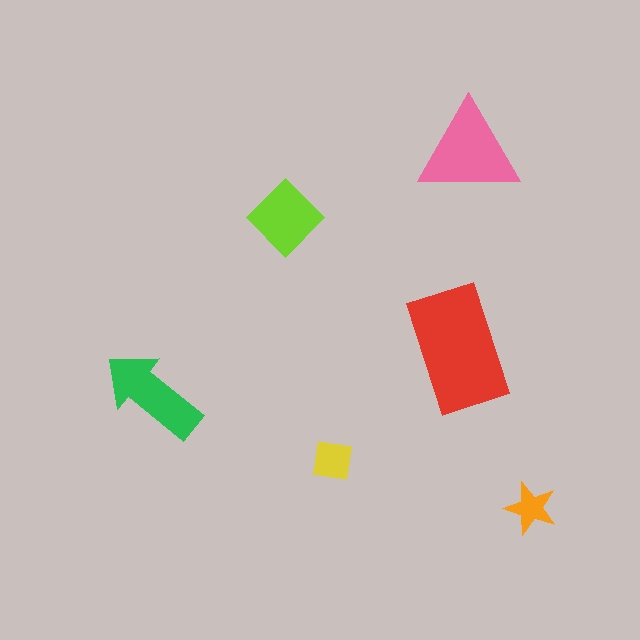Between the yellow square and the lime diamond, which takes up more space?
The lime diamond.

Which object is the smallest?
The orange star.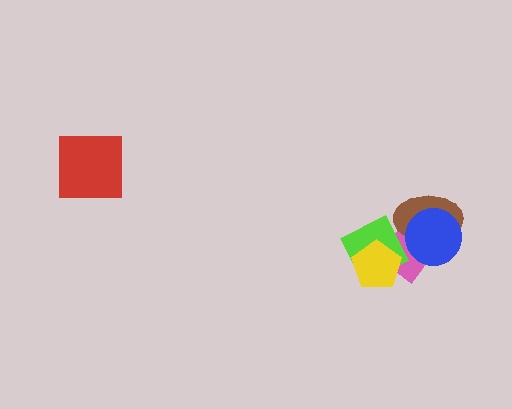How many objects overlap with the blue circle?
2 objects overlap with the blue circle.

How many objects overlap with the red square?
0 objects overlap with the red square.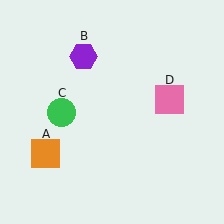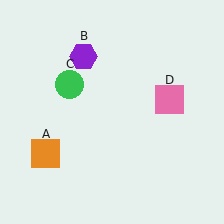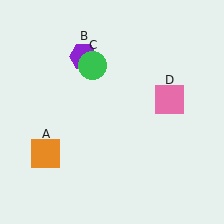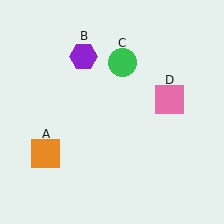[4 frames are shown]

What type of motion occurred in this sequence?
The green circle (object C) rotated clockwise around the center of the scene.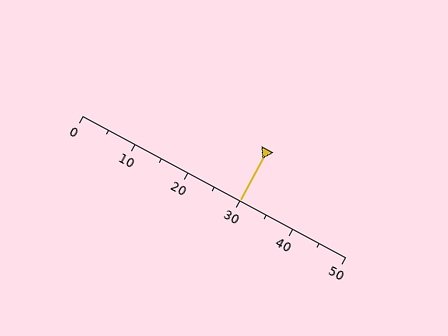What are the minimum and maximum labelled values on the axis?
The axis runs from 0 to 50.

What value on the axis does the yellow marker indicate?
The marker indicates approximately 30.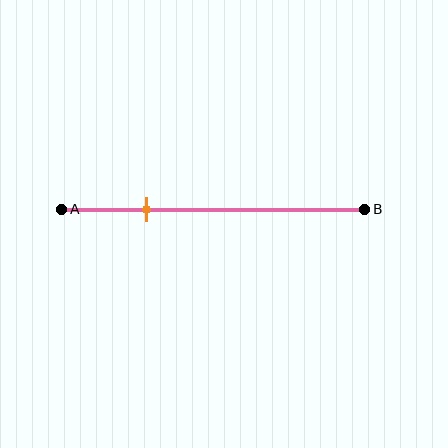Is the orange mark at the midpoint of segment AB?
No, the mark is at about 30% from A, not at the 50% midpoint.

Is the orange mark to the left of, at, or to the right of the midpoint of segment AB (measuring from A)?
The orange mark is to the left of the midpoint of segment AB.